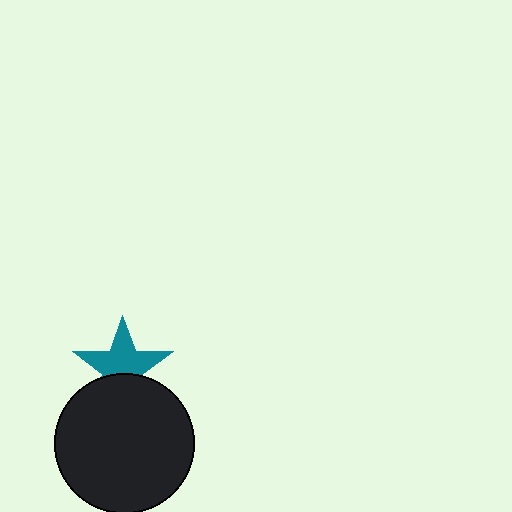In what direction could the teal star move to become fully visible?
The teal star could move up. That would shift it out from behind the black circle entirely.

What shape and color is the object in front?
The object in front is a black circle.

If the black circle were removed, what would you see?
You would see the complete teal star.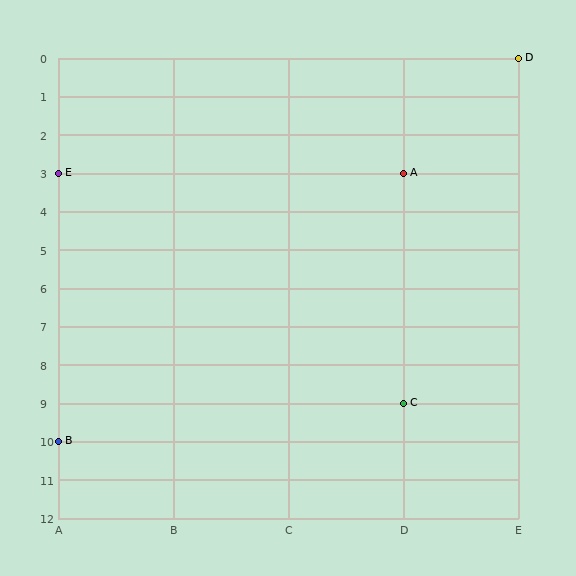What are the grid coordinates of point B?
Point B is at grid coordinates (A, 10).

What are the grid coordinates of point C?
Point C is at grid coordinates (D, 9).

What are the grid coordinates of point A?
Point A is at grid coordinates (D, 3).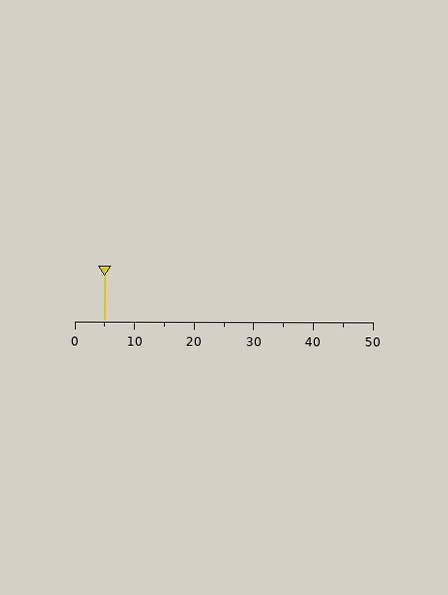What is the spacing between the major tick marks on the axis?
The major ticks are spaced 10 apart.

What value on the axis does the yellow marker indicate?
The marker indicates approximately 5.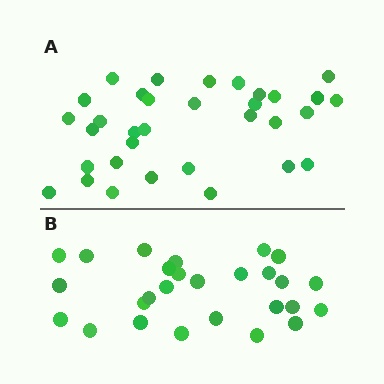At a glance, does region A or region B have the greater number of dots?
Region A (the top region) has more dots.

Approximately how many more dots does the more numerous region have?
Region A has about 6 more dots than region B.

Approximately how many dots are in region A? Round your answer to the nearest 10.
About 30 dots. (The exact count is 33, which rounds to 30.)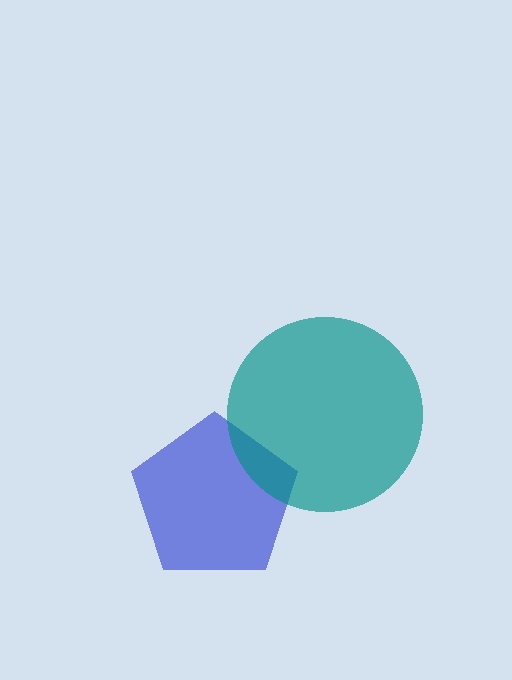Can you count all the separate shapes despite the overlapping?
Yes, there are 2 separate shapes.